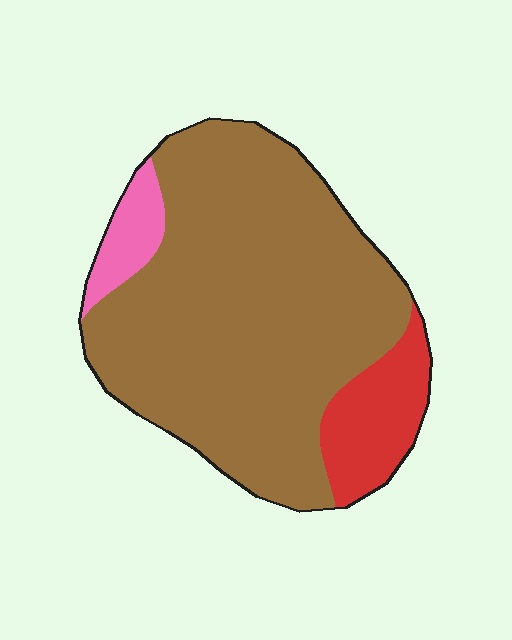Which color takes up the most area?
Brown, at roughly 80%.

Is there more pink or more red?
Red.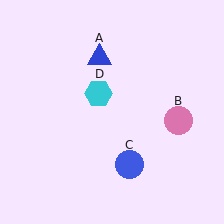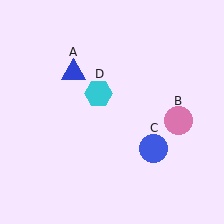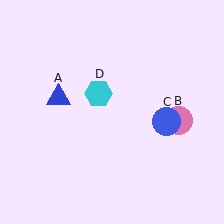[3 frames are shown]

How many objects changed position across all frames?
2 objects changed position: blue triangle (object A), blue circle (object C).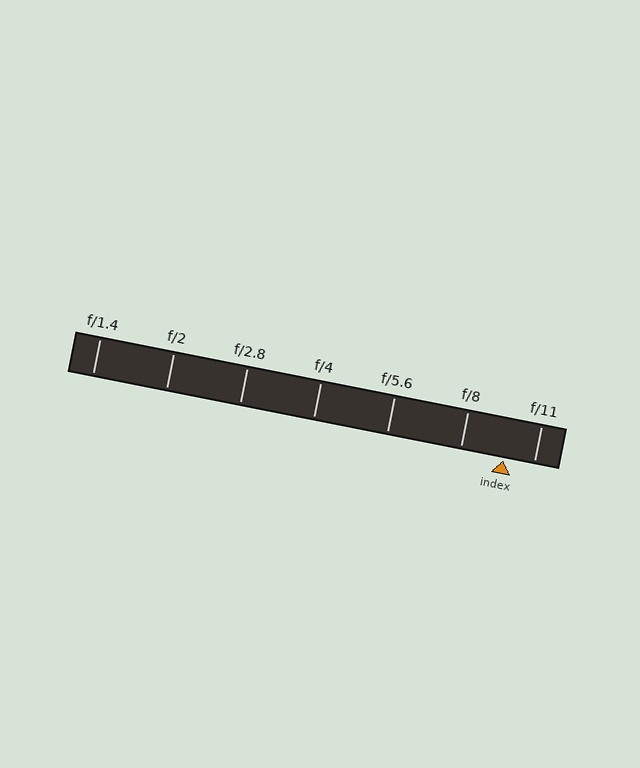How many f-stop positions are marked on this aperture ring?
There are 7 f-stop positions marked.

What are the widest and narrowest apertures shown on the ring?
The widest aperture shown is f/1.4 and the narrowest is f/11.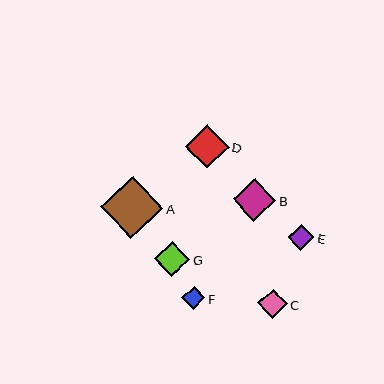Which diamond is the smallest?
Diamond F is the smallest with a size of approximately 23 pixels.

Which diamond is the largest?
Diamond A is the largest with a size of approximately 62 pixels.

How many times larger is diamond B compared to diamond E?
Diamond B is approximately 1.6 times the size of diamond E.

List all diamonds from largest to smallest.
From largest to smallest: A, D, B, G, C, E, F.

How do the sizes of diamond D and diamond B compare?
Diamond D and diamond B are approximately the same size.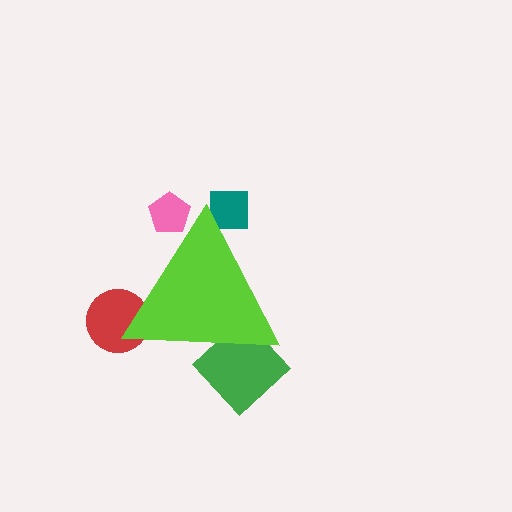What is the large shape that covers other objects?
A lime triangle.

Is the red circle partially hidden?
Yes, the red circle is partially hidden behind the lime triangle.